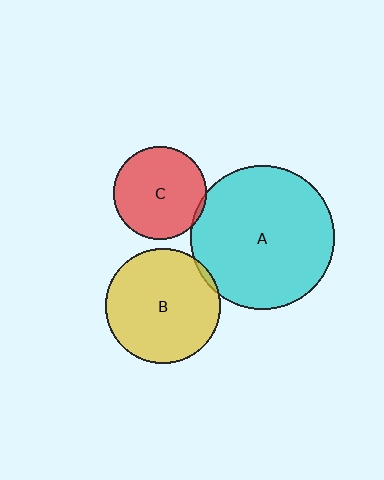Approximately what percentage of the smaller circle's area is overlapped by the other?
Approximately 5%.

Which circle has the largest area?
Circle A (cyan).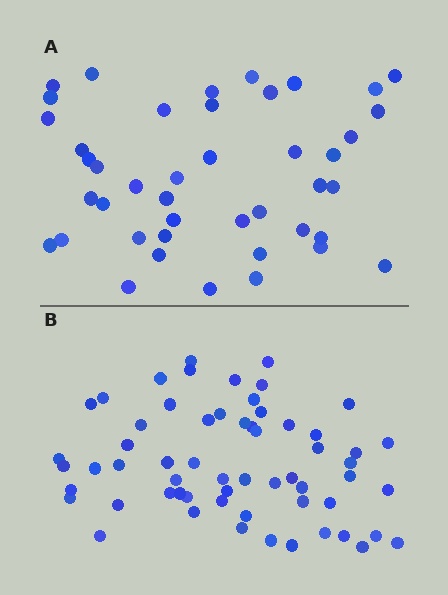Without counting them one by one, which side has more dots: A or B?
Region B (the bottom region) has more dots.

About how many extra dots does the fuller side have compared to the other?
Region B has approximately 15 more dots than region A.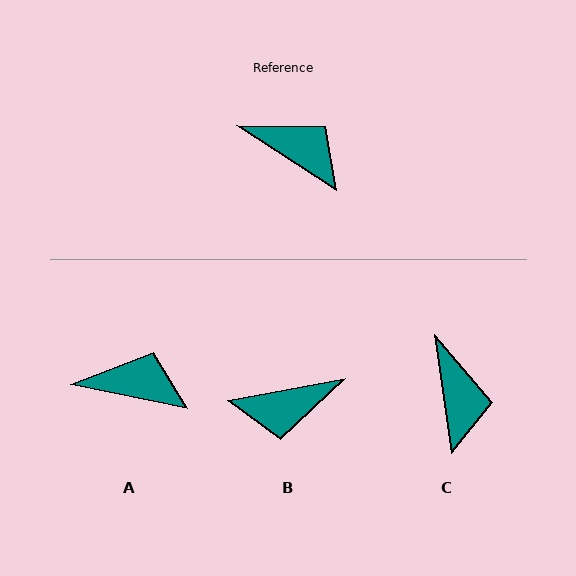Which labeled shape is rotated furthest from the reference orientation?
B, about 136 degrees away.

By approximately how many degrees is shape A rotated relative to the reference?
Approximately 21 degrees counter-clockwise.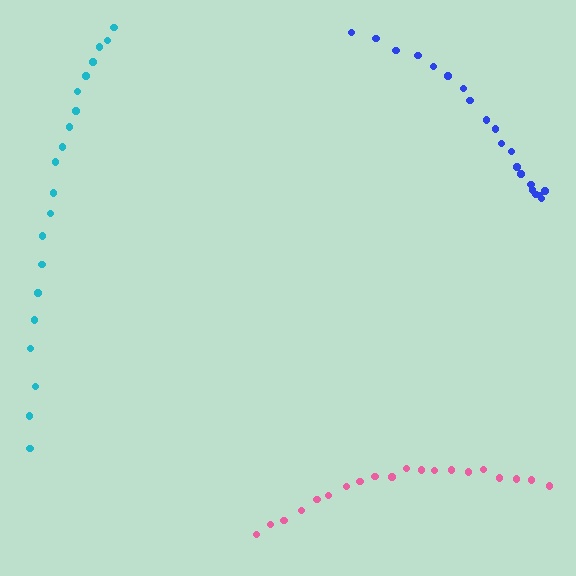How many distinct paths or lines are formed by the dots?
There are 3 distinct paths.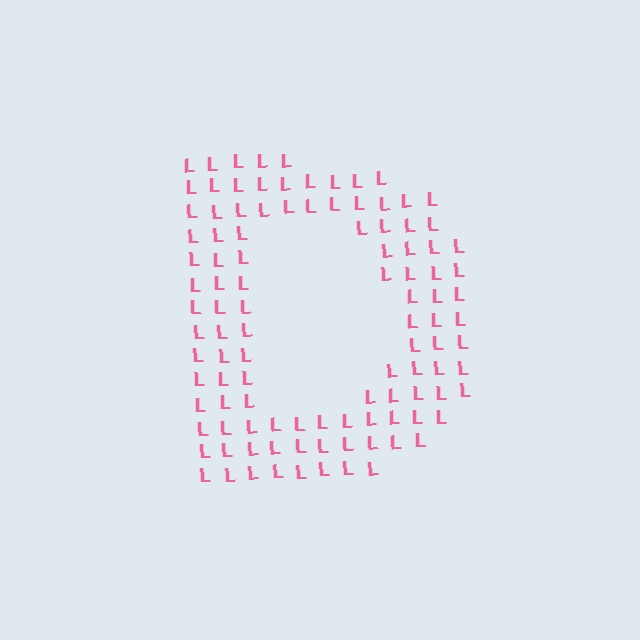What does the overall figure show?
The overall figure shows the letter D.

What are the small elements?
The small elements are letter L's.